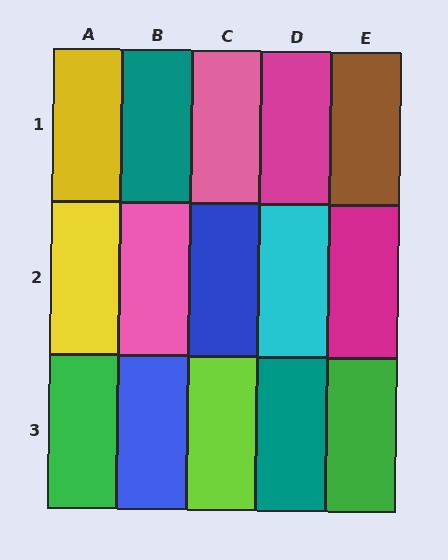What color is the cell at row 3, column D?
Teal.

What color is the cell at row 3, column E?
Green.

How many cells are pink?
2 cells are pink.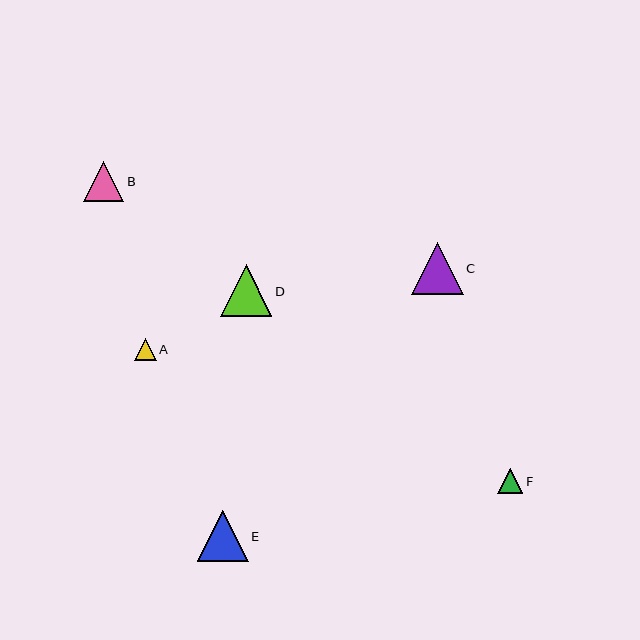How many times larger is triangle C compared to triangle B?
Triangle C is approximately 1.3 times the size of triangle B.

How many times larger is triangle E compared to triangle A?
Triangle E is approximately 2.3 times the size of triangle A.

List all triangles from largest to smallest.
From largest to smallest: C, D, E, B, F, A.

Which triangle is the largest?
Triangle C is the largest with a size of approximately 52 pixels.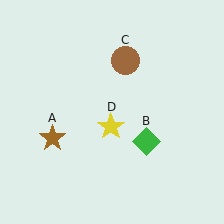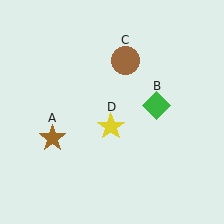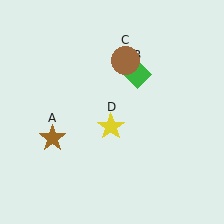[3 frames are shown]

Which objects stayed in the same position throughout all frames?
Brown star (object A) and brown circle (object C) and yellow star (object D) remained stationary.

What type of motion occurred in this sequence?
The green diamond (object B) rotated counterclockwise around the center of the scene.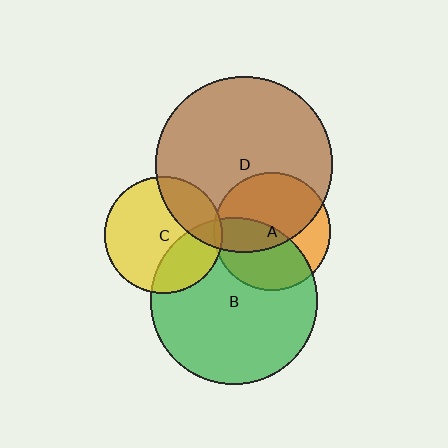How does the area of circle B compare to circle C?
Approximately 2.0 times.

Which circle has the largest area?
Circle D (brown).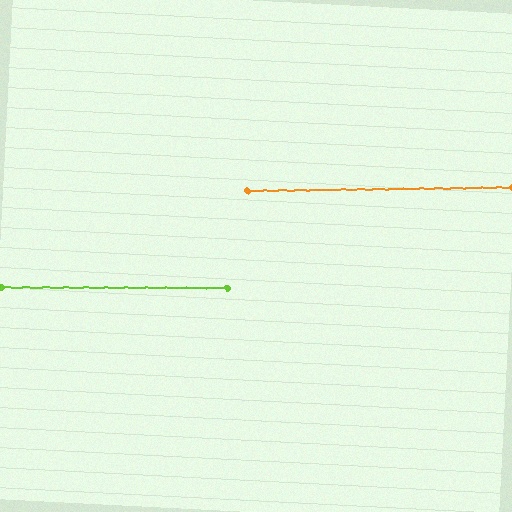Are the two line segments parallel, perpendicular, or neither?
Parallel — their directions differ by only 0.9°.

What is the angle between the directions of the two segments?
Approximately 1 degree.